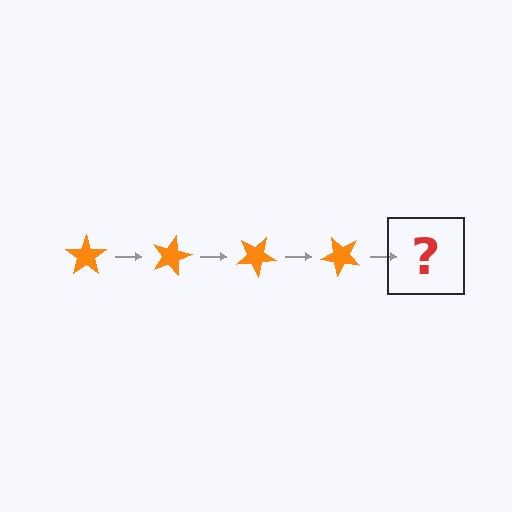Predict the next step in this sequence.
The next step is an orange star rotated 60 degrees.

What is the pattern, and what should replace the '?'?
The pattern is that the star rotates 15 degrees each step. The '?' should be an orange star rotated 60 degrees.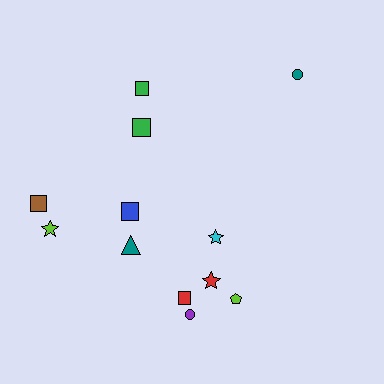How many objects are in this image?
There are 12 objects.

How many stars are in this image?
There are 3 stars.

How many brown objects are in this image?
There is 1 brown object.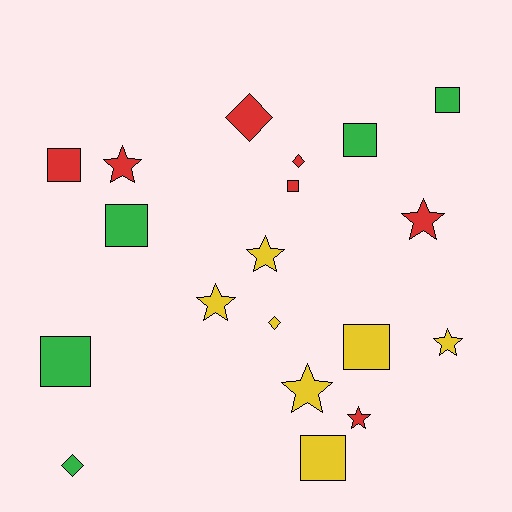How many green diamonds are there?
There is 1 green diamond.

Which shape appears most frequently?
Square, with 8 objects.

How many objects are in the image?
There are 19 objects.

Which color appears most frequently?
Yellow, with 7 objects.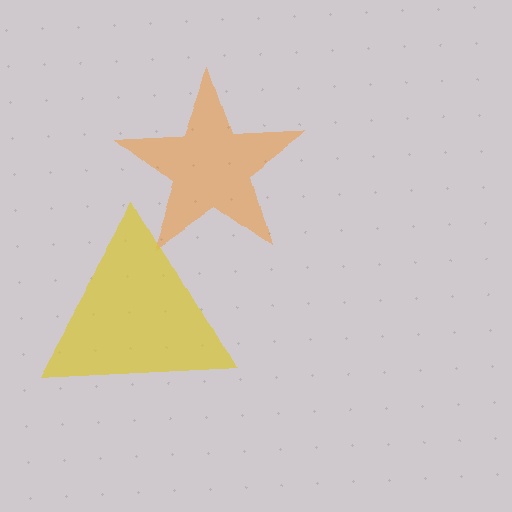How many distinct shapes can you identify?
There are 2 distinct shapes: an orange star, a yellow triangle.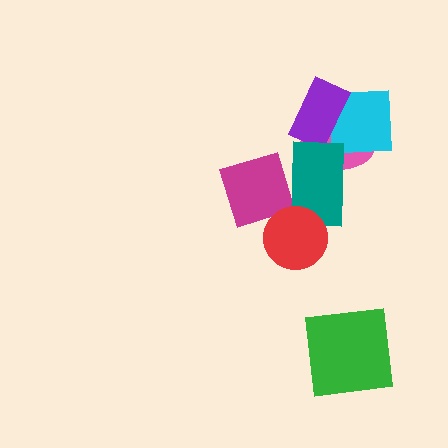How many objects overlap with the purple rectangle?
2 objects overlap with the purple rectangle.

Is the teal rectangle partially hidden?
Yes, it is partially covered by another shape.